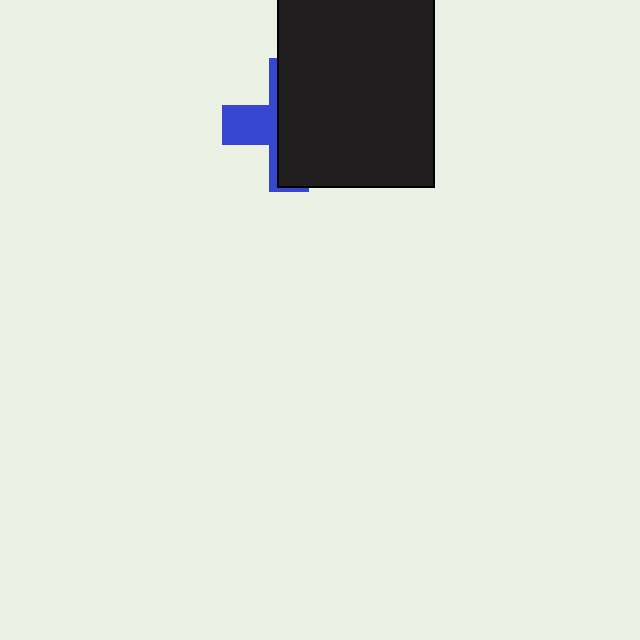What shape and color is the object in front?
The object in front is a black rectangle.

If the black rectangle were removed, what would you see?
You would see the complete blue cross.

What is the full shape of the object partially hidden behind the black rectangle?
The partially hidden object is a blue cross.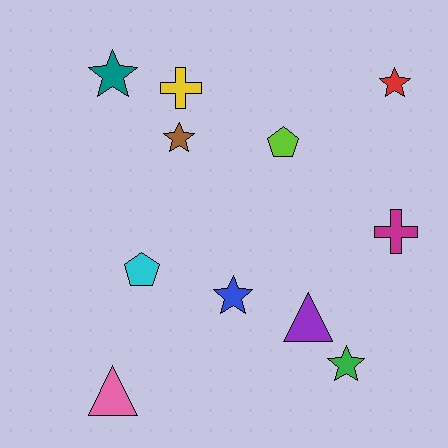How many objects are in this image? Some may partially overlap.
There are 11 objects.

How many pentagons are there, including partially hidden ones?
There are 2 pentagons.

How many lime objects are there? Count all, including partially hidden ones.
There is 1 lime object.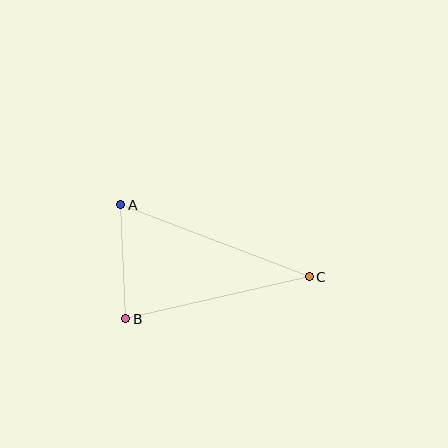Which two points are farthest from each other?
Points A and C are farthest from each other.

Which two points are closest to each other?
Points A and B are closest to each other.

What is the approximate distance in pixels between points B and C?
The distance between B and C is approximately 188 pixels.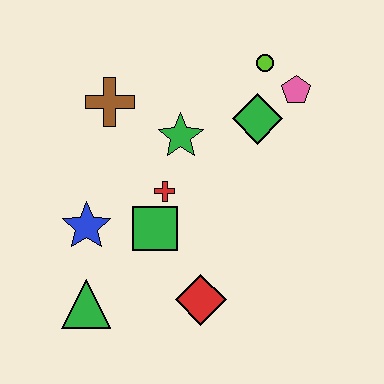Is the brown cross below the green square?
No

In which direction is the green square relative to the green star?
The green square is below the green star.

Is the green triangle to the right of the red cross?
No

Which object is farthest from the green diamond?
The green triangle is farthest from the green diamond.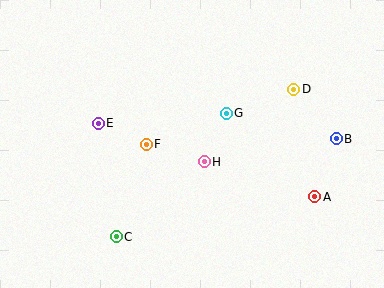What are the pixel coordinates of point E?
Point E is at (98, 123).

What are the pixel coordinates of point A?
Point A is at (315, 197).